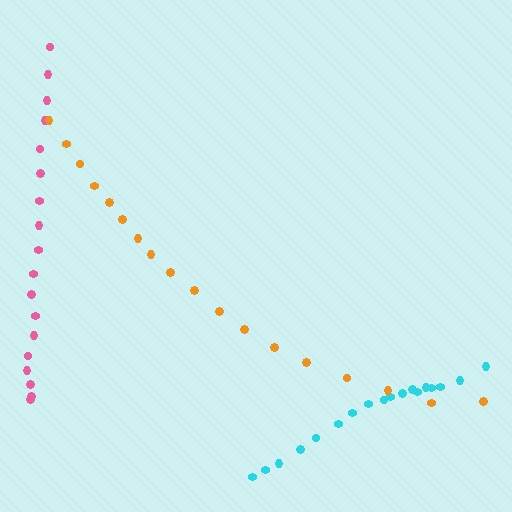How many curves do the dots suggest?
There are 3 distinct paths.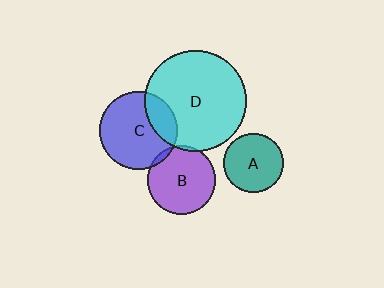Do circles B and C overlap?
Yes.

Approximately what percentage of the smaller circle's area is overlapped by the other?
Approximately 5%.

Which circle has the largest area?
Circle D (cyan).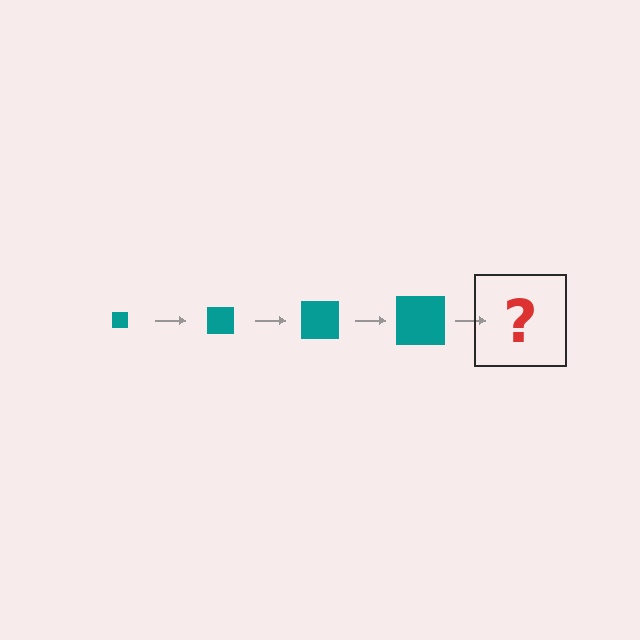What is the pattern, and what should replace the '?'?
The pattern is that the square gets progressively larger each step. The '?' should be a teal square, larger than the previous one.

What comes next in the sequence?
The next element should be a teal square, larger than the previous one.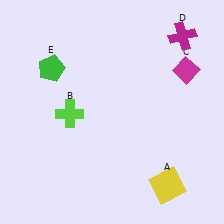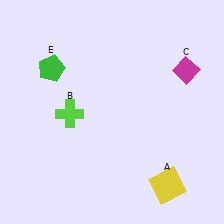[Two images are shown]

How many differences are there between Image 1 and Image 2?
There is 1 difference between the two images.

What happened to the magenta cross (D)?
The magenta cross (D) was removed in Image 2. It was in the top-right area of Image 1.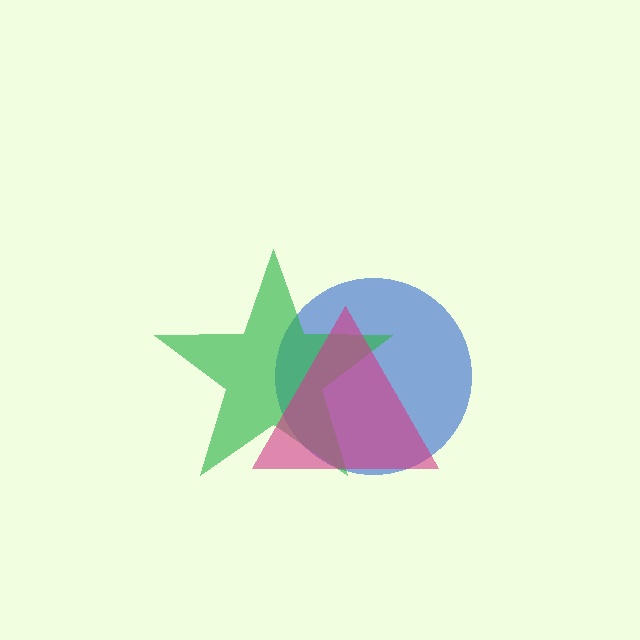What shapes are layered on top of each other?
The layered shapes are: a blue circle, a green star, a magenta triangle.